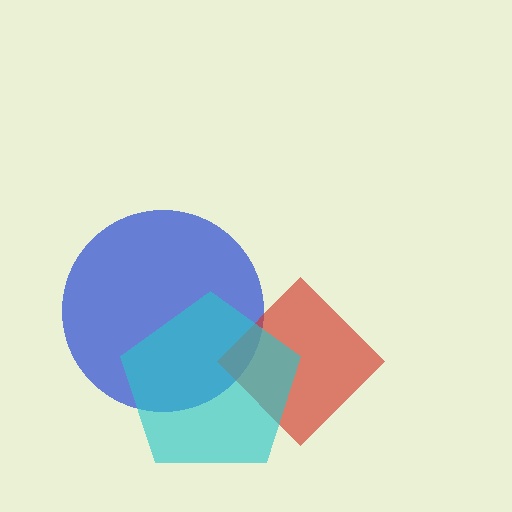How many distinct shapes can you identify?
There are 3 distinct shapes: a blue circle, a red diamond, a cyan pentagon.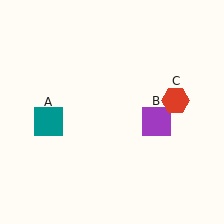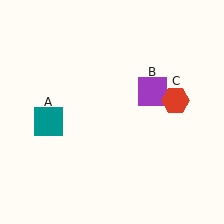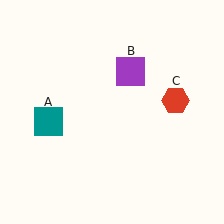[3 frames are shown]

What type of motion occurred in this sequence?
The purple square (object B) rotated counterclockwise around the center of the scene.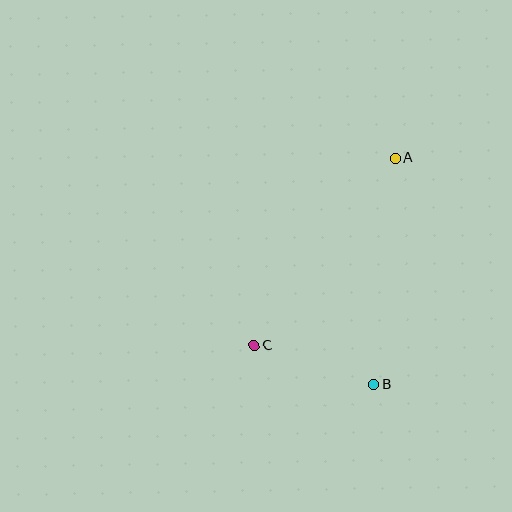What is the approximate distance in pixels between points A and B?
The distance between A and B is approximately 227 pixels.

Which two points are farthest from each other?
Points A and C are farthest from each other.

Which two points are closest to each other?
Points B and C are closest to each other.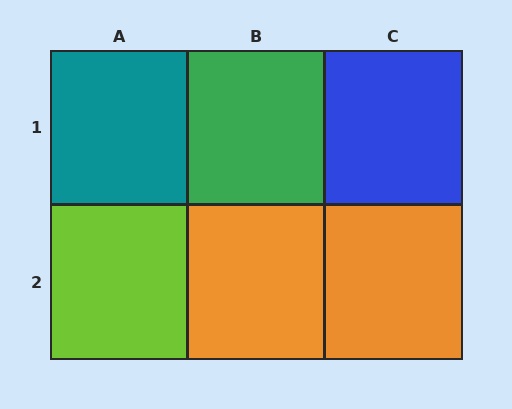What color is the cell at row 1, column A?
Teal.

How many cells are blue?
1 cell is blue.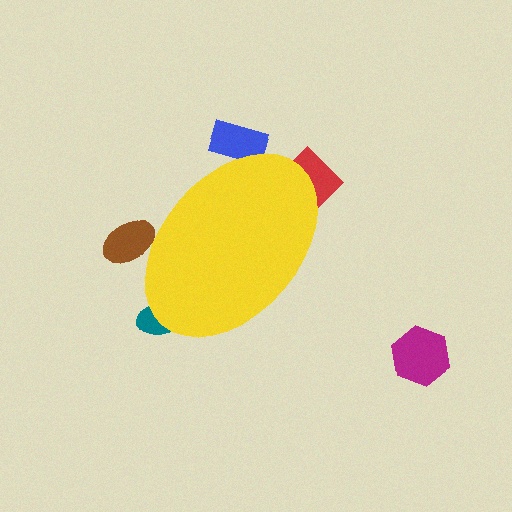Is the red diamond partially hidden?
Yes, the red diamond is partially hidden behind the yellow ellipse.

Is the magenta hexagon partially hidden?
No, the magenta hexagon is fully visible.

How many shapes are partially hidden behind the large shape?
4 shapes are partially hidden.